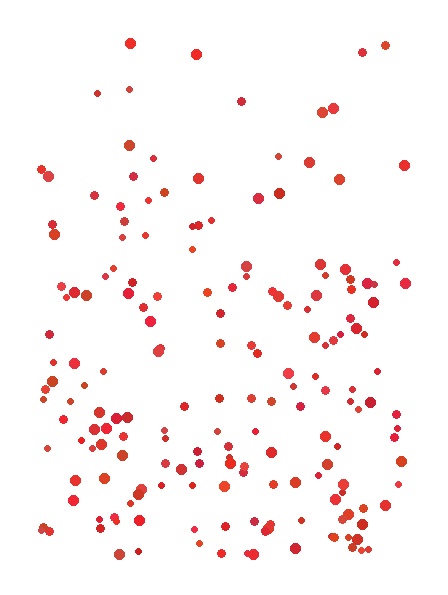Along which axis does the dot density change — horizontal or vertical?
Vertical.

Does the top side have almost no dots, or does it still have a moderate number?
Still a moderate number, just noticeably fewer than the bottom.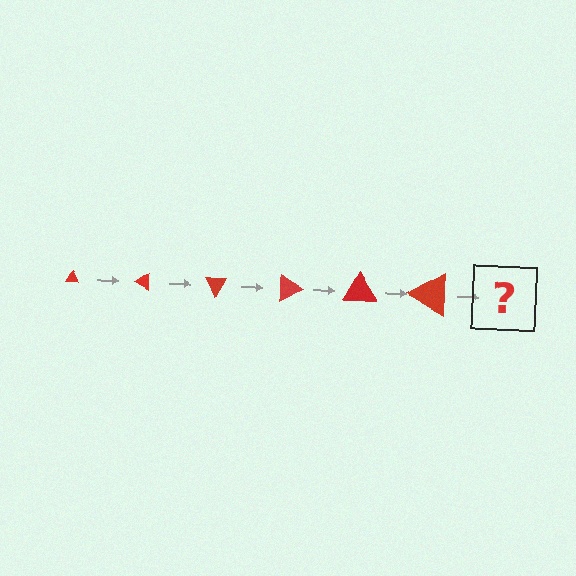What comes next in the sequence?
The next element should be a triangle, larger than the previous one and rotated 180 degrees from the start.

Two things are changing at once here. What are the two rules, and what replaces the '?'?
The two rules are that the triangle grows larger each step and it rotates 30 degrees each step. The '?' should be a triangle, larger than the previous one and rotated 180 degrees from the start.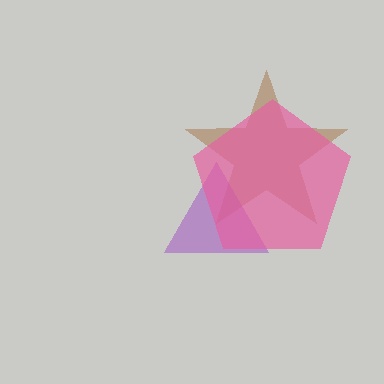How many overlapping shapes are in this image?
There are 3 overlapping shapes in the image.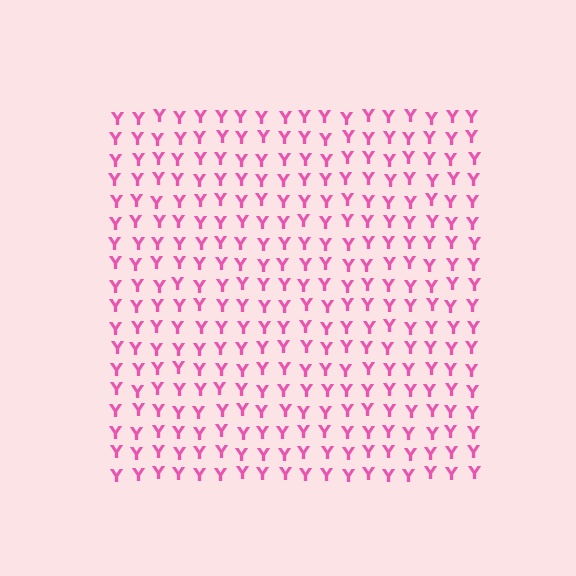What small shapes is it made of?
It is made of small letter Y's.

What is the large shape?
The large shape is a square.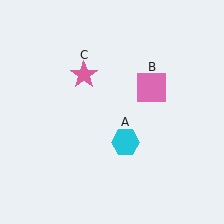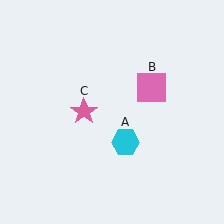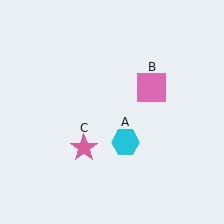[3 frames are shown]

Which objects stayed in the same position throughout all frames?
Cyan hexagon (object A) and pink square (object B) remained stationary.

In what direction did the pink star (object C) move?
The pink star (object C) moved down.